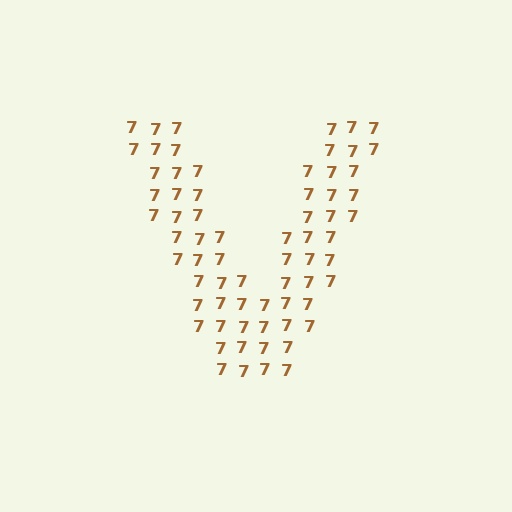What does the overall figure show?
The overall figure shows the letter V.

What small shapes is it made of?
It is made of small digit 7's.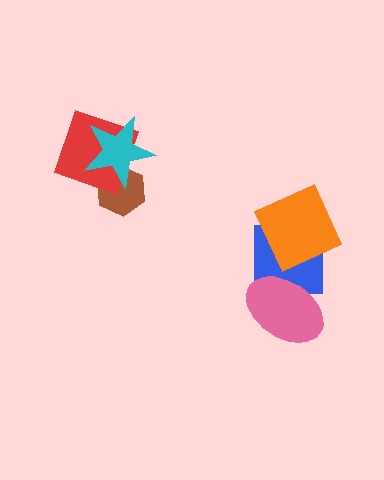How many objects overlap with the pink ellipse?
1 object overlaps with the pink ellipse.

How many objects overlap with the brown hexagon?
2 objects overlap with the brown hexagon.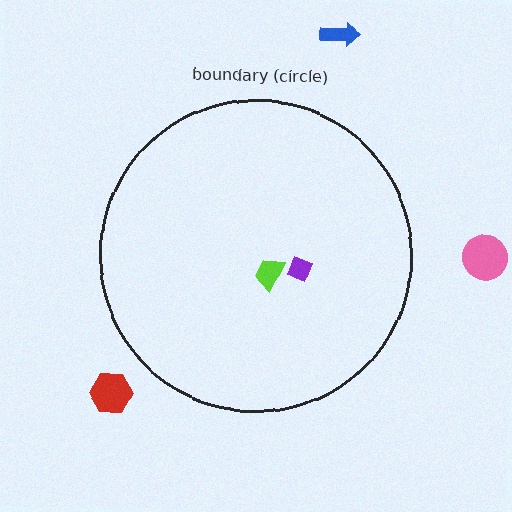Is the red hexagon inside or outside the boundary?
Outside.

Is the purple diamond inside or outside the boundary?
Inside.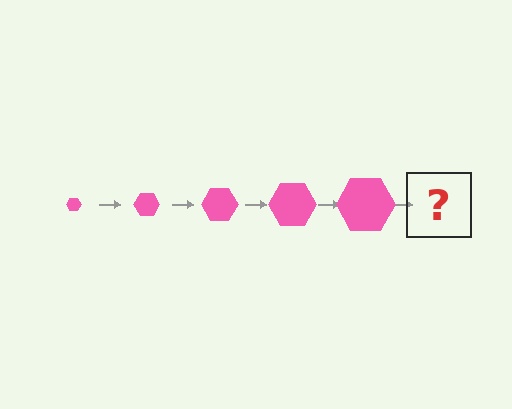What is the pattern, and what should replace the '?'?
The pattern is that the hexagon gets progressively larger each step. The '?' should be a pink hexagon, larger than the previous one.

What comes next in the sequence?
The next element should be a pink hexagon, larger than the previous one.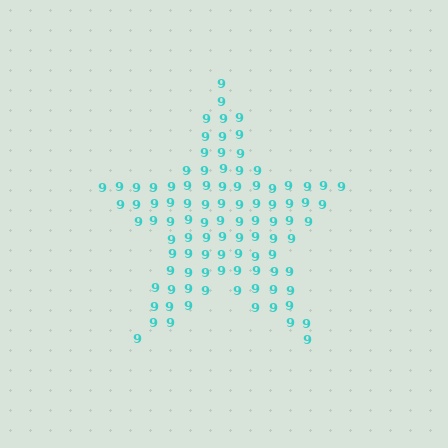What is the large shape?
The large shape is a star.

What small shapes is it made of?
It is made of small digit 9's.